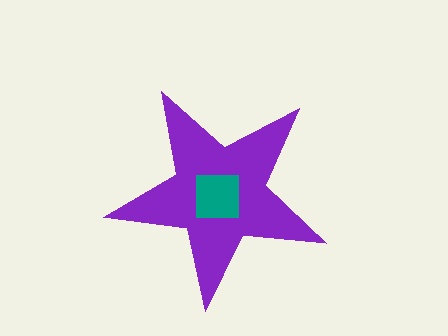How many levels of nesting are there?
2.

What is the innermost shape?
The teal square.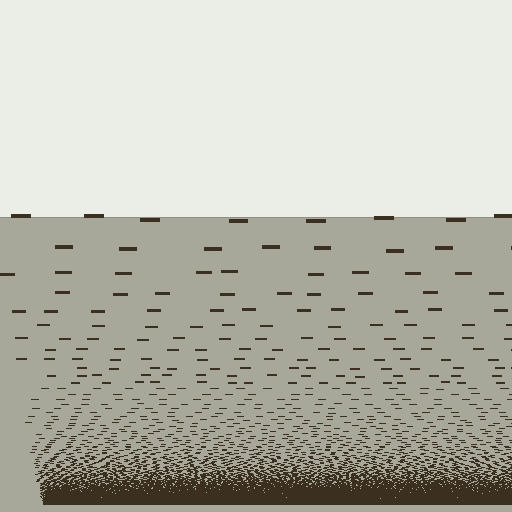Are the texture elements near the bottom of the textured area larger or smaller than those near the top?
Smaller. The gradient is inverted — elements near the bottom are smaller and denser.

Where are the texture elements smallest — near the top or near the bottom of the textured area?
Near the bottom.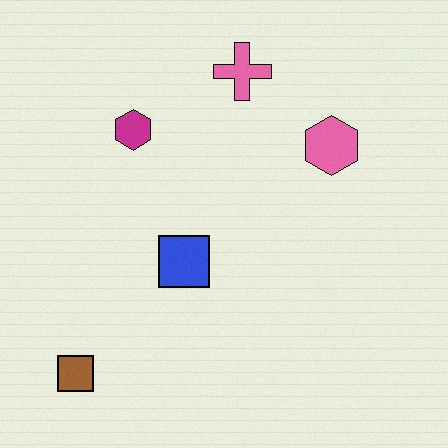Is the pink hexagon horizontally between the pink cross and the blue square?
No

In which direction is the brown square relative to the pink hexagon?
The brown square is to the left of the pink hexagon.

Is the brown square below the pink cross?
Yes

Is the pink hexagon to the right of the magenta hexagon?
Yes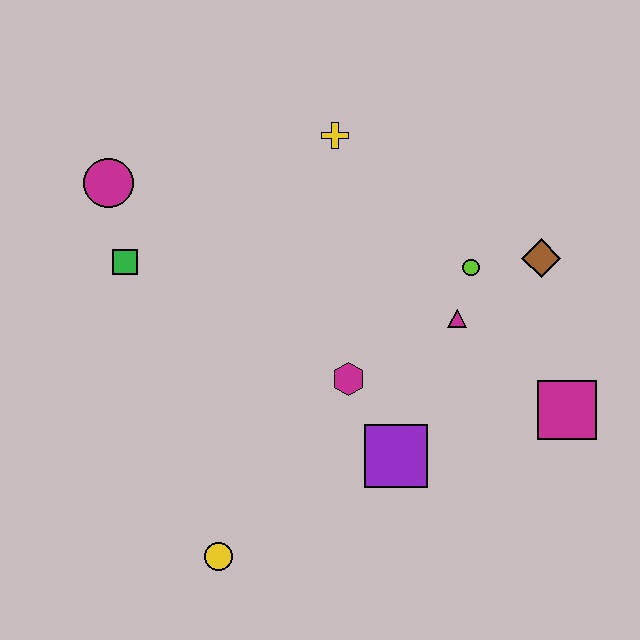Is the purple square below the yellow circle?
No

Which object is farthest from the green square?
The magenta square is farthest from the green square.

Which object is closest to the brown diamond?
The lime circle is closest to the brown diamond.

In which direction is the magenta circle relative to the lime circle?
The magenta circle is to the left of the lime circle.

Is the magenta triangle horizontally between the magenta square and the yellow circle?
Yes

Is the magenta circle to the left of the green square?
Yes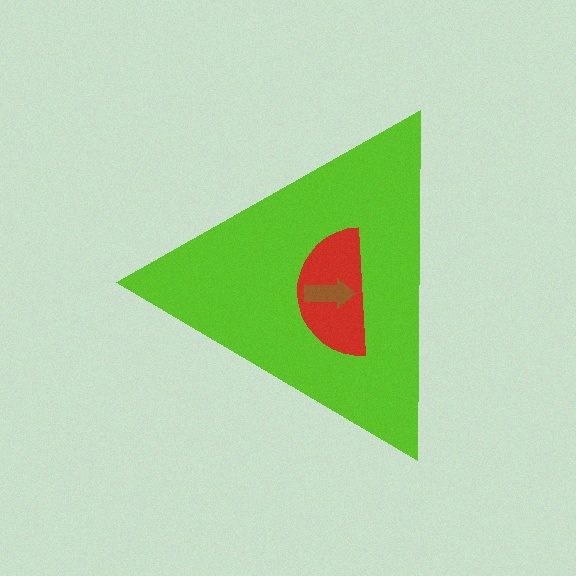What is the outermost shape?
The lime triangle.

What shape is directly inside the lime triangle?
The red semicircle.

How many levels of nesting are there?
3.